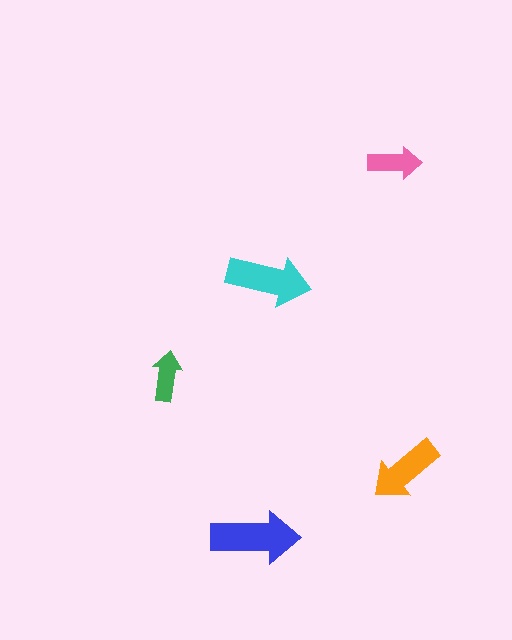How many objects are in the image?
There are 5 objects in the image.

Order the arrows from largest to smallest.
the blue one, the cyan one, the orange one, the pink one, the green one.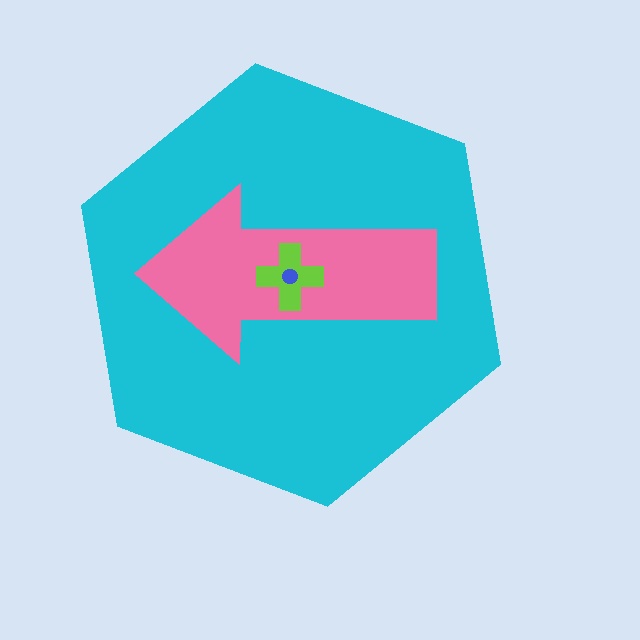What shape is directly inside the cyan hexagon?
The pink arrow.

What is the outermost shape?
The cyan hexagon.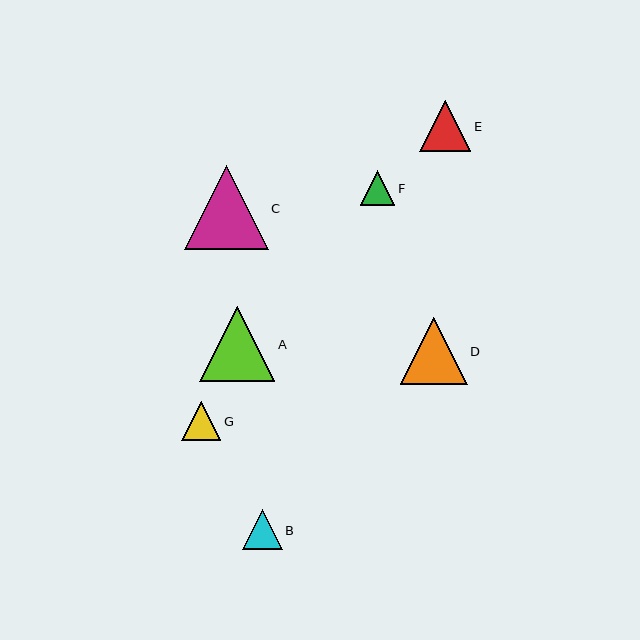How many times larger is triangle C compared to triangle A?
Triangle C is approximately 1.1 times the size of triangle A.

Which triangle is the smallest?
Triangle F is the smallest with a size of approximately 35 pixels.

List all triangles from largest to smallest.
From largest to smallest: C, A, D, E, B, G, F.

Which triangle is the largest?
Triangle C is the largest with a size of approximately 84 pixels.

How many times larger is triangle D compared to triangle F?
Triangle D is approximately 1.9 times the size of triangle F.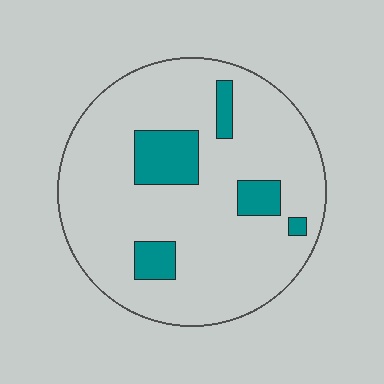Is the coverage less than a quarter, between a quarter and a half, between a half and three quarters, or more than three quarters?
Less than a quarter.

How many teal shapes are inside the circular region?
5.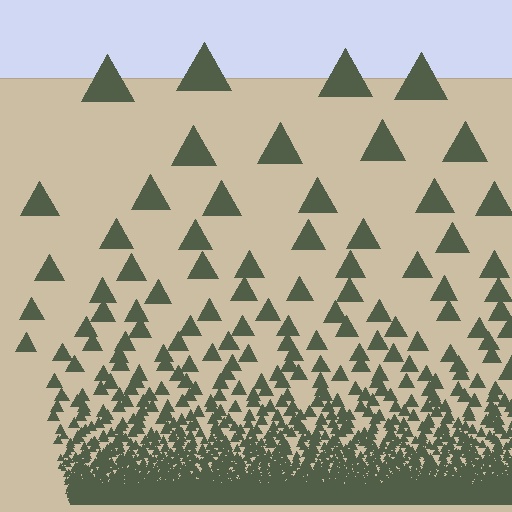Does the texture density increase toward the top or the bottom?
Density increases toward the bottom.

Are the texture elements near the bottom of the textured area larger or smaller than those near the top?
Smaller. The gradient is inverted — elements near the bottom are smaller and denser.